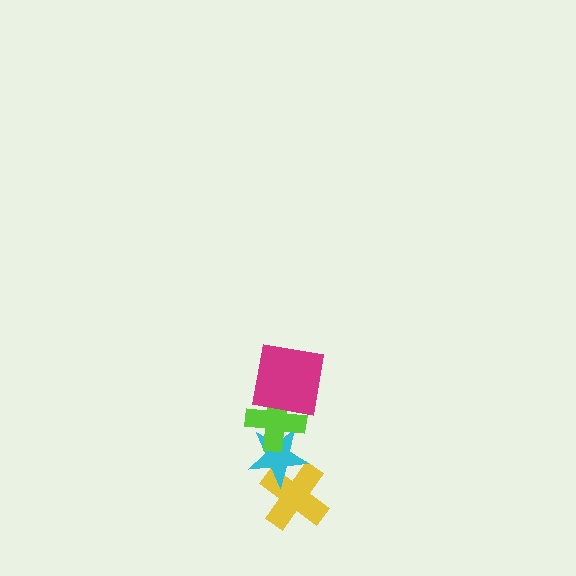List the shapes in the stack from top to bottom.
From top to bottom: the magenta square, the lime cross, the cyan star, the yellow cross.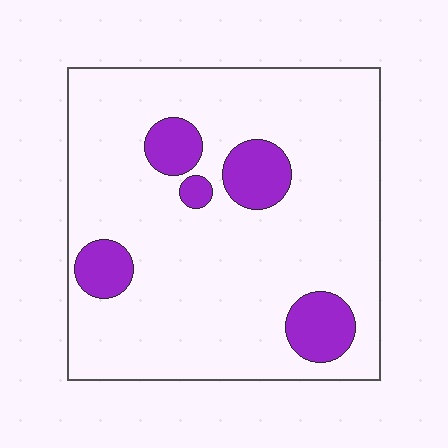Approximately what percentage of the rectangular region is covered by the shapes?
Approximately 15%.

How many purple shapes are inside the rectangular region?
5.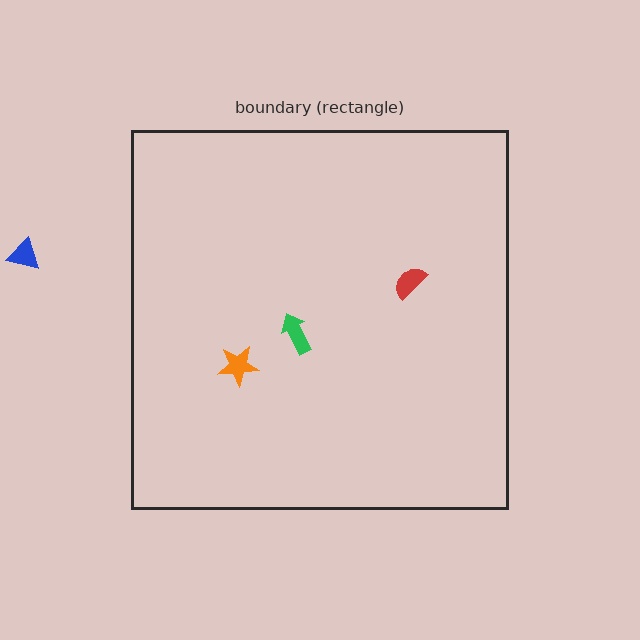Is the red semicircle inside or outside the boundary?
Inside.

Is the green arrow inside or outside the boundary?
Inside.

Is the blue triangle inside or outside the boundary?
Outside.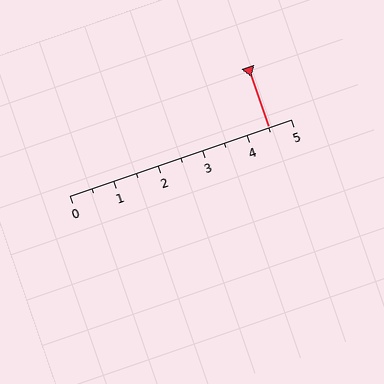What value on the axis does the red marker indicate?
The marker indicates approximately 4.5.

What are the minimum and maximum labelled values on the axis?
The axis runs from 0 to 5.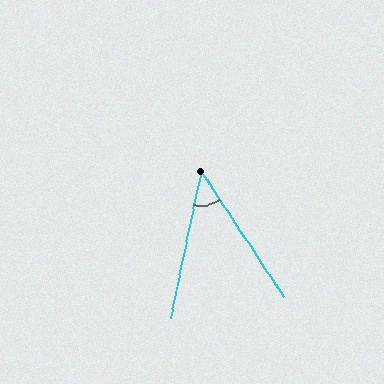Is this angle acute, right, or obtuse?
It is acute.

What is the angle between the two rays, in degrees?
Approximately 45 degrees.